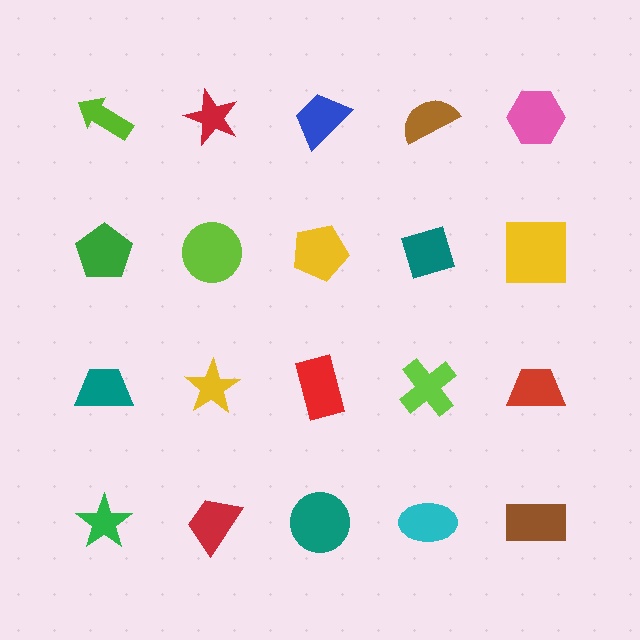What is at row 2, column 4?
A teal diamond.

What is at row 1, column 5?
A pink hexagon.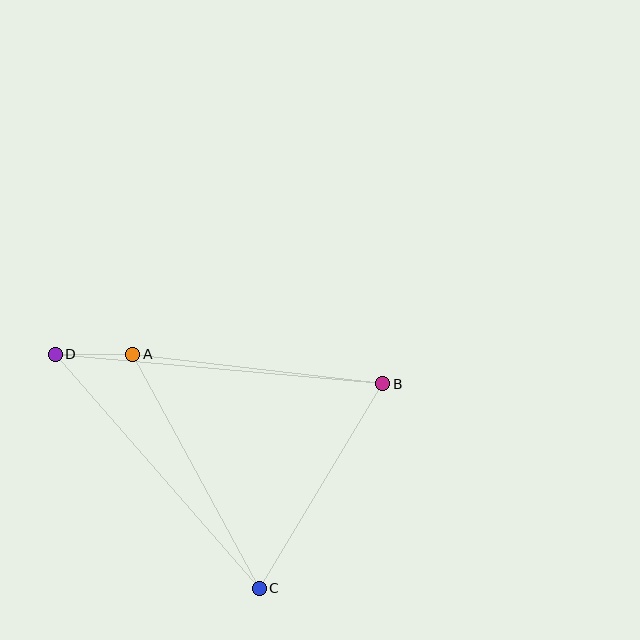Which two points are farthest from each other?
Points B and D are farthest from each other.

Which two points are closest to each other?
Points A and D are closest to each other.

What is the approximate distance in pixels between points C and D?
The distance between C and D is approximately 311 pixels.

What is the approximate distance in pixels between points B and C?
The distance between B and C is approximately 239 pixels.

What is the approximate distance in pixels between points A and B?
The distance between A and B is approximately 252 pixels.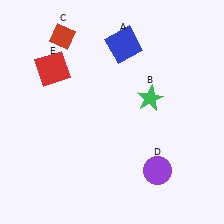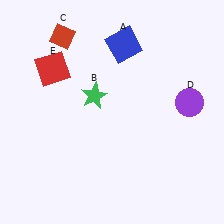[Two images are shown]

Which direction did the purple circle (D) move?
The purple circle (D) moved up.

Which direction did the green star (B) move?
The green star (B) moved left.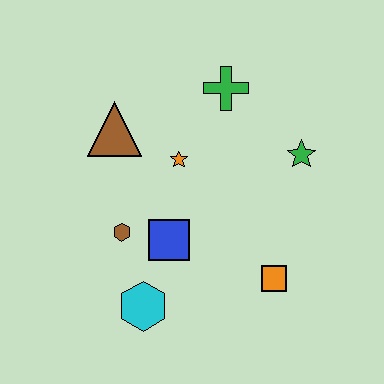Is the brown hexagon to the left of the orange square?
Yes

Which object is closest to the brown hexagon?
The blue square is closest to the brown hexagon.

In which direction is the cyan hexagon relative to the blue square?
The cyan hexagon is below the blue square.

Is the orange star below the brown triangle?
Yes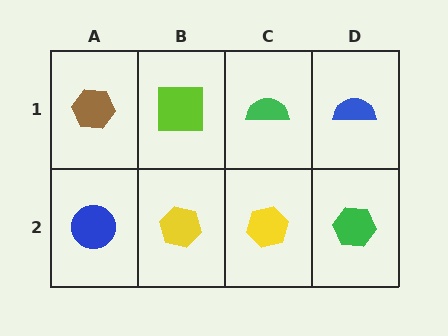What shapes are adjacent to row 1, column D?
A green hexagon (row 2, column D), a green semicircle (row 1, column C).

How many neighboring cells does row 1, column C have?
3.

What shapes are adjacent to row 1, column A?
A blue circle (row 2, column A), a lime square (row 1, column B).